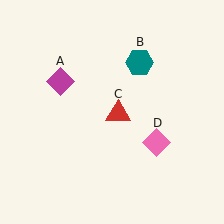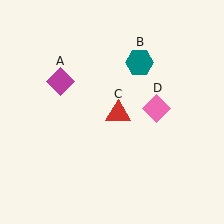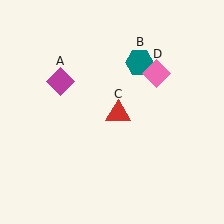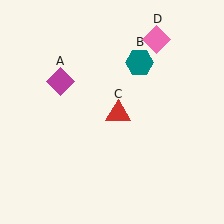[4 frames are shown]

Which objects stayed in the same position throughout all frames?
Magenta diamond (object A) and teal hexagon (object B) and red triangle (object C) remained stationary.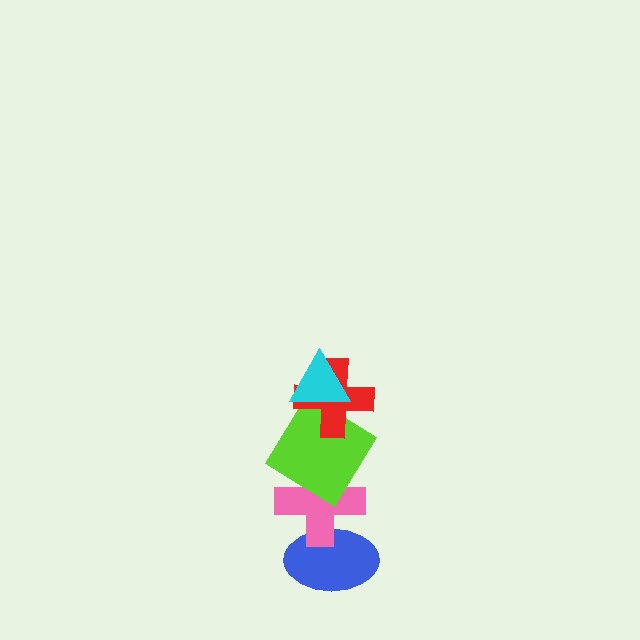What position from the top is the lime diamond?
The lime diamond is 3rd from the top.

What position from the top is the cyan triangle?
The cyan triangle is 1st from the top.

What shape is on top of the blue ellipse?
The pink cross is on top of the blue ellipse.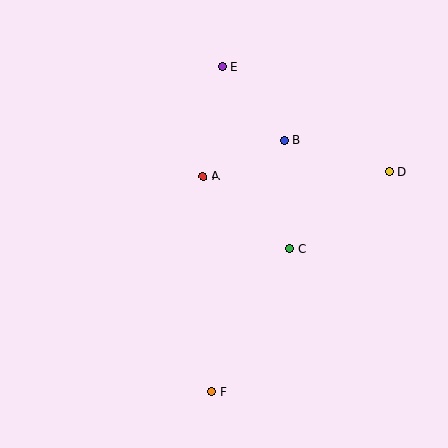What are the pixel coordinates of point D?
Point D is at (390, 172).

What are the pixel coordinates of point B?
Point B is at (285, 141).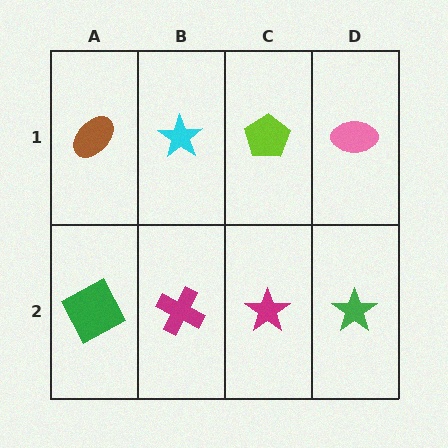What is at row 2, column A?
A green square.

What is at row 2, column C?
A magenta star.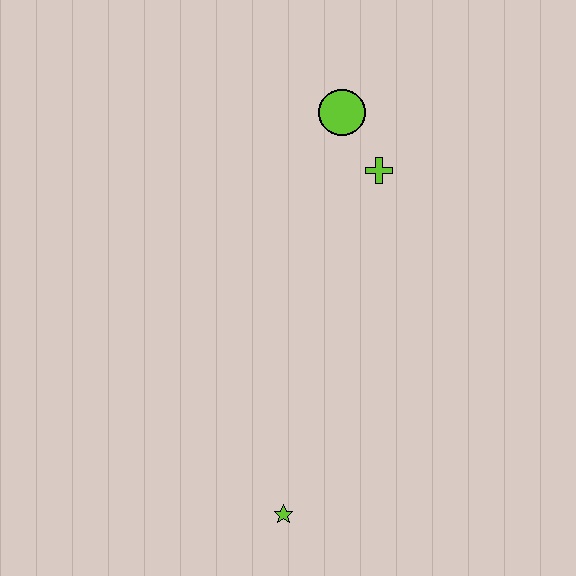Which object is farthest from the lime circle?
The lime star is farthest from the lime circle.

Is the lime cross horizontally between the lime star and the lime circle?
No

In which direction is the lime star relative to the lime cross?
The lime star is below the lime cross.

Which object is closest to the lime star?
The lime cross is closest to the lime star.